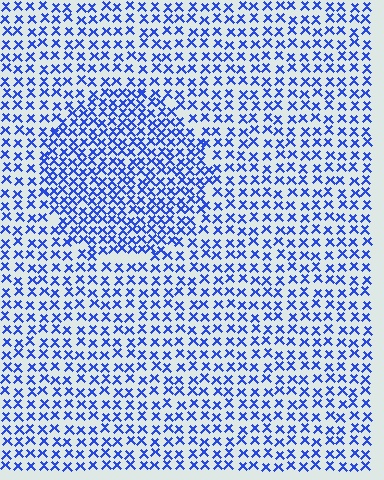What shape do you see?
I see a circle.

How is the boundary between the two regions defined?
The boundary is defined by a change in element density (approximately 1.6x ratio). All elements are the same color, size, and shape.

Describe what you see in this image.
The image contains small blue elements arranged at two different densities. A circle-shaped region is visible where the elements are more densely packed than the surrounding area.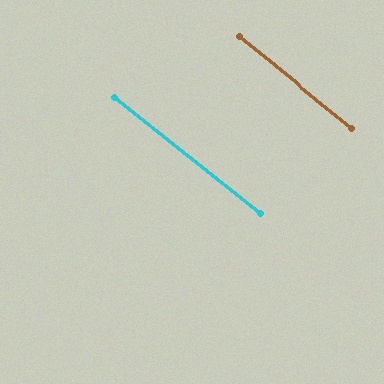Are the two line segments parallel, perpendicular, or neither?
Parallel — their directions differ by only 0.6°.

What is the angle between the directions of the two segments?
Approximately 1 degree.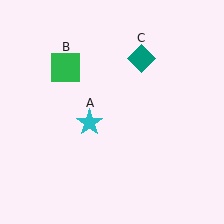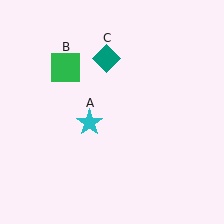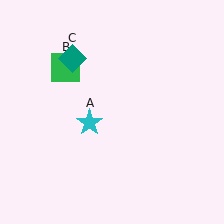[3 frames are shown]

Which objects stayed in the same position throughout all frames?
Cyan star (object A) and green square (object B) remained stationary.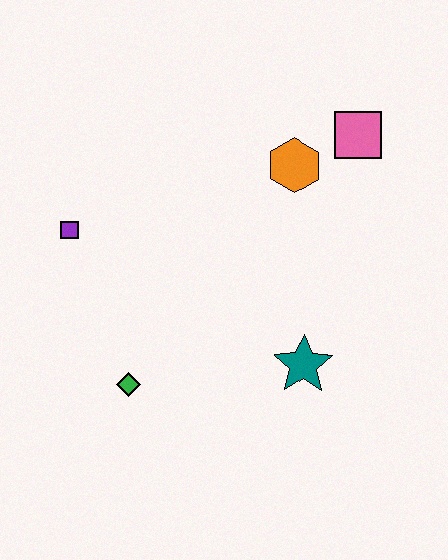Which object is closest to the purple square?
The green diamond is closest to the purple square.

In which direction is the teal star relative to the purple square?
The teal star is to the right of the purple square.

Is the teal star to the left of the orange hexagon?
No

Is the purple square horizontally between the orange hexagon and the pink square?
No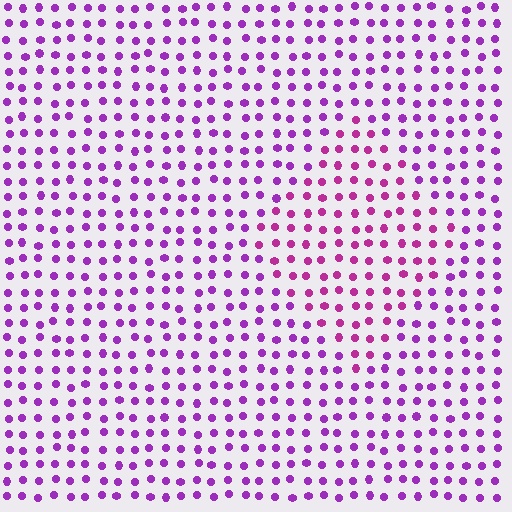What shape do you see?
I see a diamond.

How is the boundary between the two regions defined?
The boundary is defined purely by a slight shift in hue (about 27 degrees). Spacing, size, and orientation are identical on both sides.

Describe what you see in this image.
The image is filled with small purple elements in a uniform arrangement. A diamond-shaped region is visible where the elements are tinted to a slightly different hue, forming a subtle color boundary.